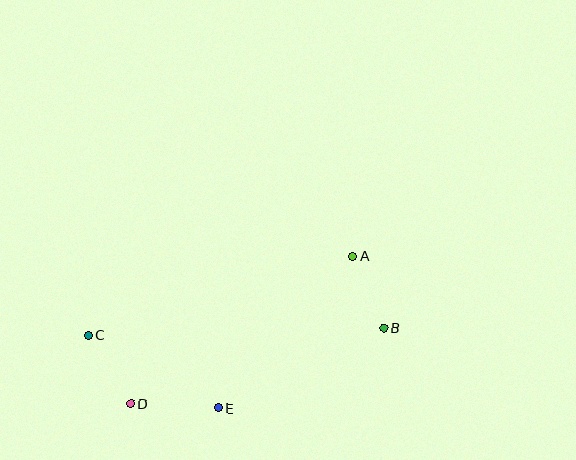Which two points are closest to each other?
Points A and B are closest to each other.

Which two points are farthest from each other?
Points B and C are farthest from each other.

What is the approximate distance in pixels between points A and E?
The distance between A and E is approximately 203 pixels.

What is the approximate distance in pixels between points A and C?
The distance between A and C is approximately 277 pixels.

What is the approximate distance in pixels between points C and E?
The distance between C and E is approximately 149 pixels.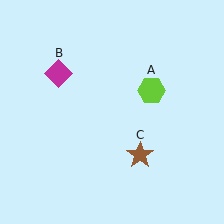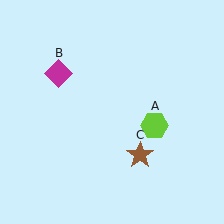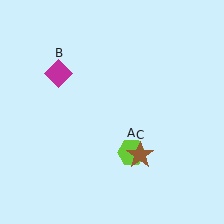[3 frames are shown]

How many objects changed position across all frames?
1 object changed position: lime hexagon (object A).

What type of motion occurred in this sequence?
The lime hexagon (object A) rotated clockwise around the center of the scene.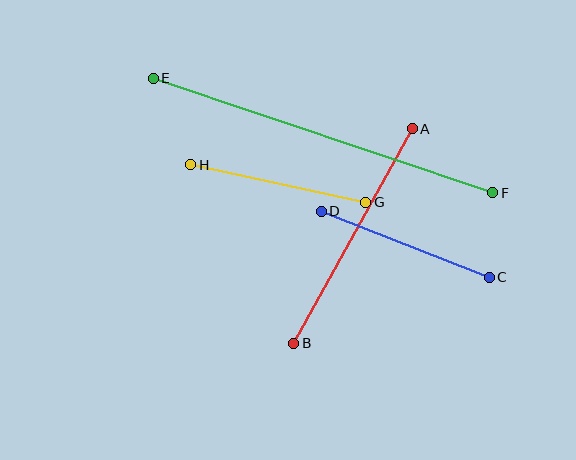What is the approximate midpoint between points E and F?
The midpoint is at approximately (323, 135) pixels.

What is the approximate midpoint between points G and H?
The midpoint is at approximately (278, 183) pixels.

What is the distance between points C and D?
The distance is approximately 181 pixels.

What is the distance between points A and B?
The distance is approximately 245 pixels.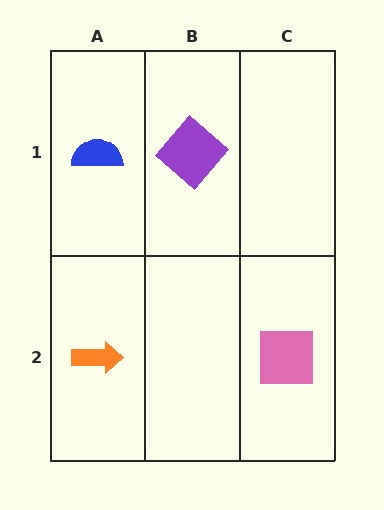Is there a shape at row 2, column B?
No, that cell is empty.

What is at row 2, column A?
An orange arrow.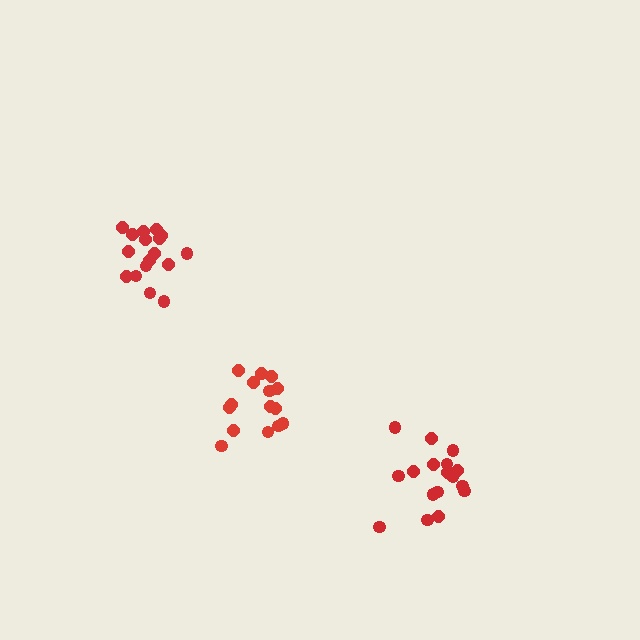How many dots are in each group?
Group 1: 17 dots, Group 2: 18 dots, Group 3: 15 dots (50 total).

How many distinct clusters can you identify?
There are 3 distinct clusters.